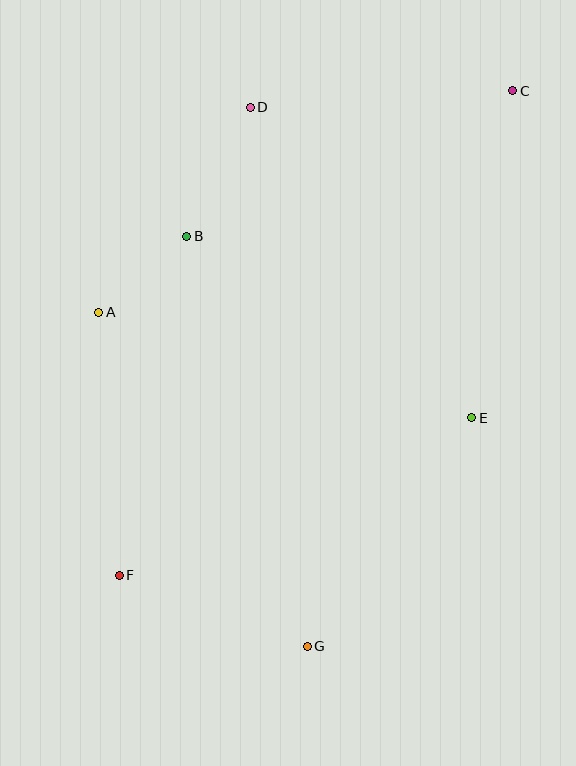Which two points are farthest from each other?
Points C and F are farthest from each other.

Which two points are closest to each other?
Points A and B are closest to each other.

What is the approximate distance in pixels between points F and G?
The distance between F and G is approximately 201 pixels.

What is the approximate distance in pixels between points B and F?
The distance between B and F is approximately 345 pixels.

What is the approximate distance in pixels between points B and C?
The distance between B and C is approximately 357 pixels.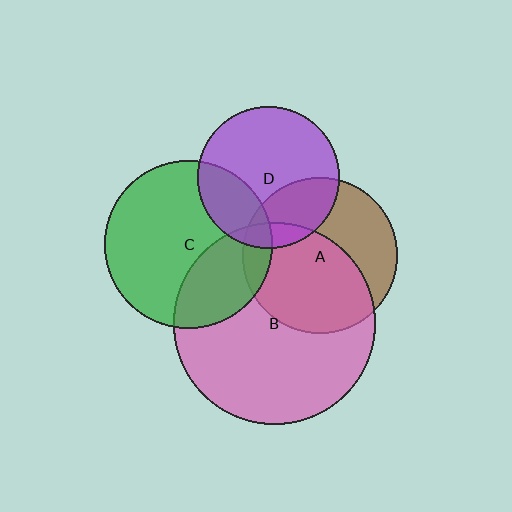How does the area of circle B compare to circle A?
Approximately 1.7 times.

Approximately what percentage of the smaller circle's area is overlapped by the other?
Approximately 10%.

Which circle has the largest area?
Circle B (pink).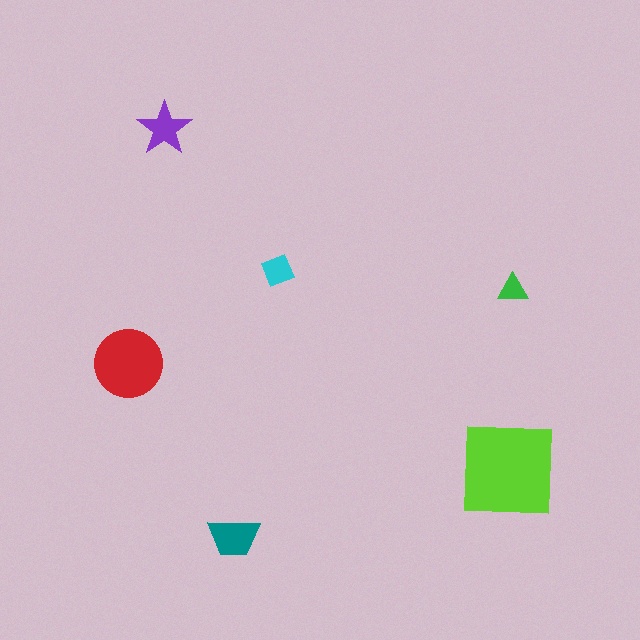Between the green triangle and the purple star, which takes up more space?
The purple star.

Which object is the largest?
The lime square.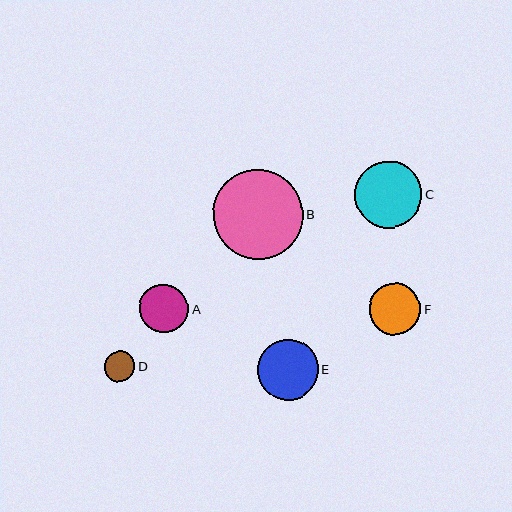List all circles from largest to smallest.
From largest to smallest: B, C, E, F, A, D.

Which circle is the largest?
Circle B is the largest with a size of approximately 90 pixels.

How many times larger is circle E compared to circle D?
Circle E is approximately 2.0 times the size of circle D.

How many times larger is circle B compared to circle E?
Circle B is approximately 1.5 times the size of circle E.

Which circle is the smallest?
Circle D is the smallest with a size of approximately 30 pixels.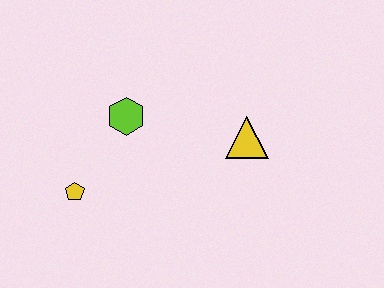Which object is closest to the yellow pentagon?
The lime hexagon is closest to the yellow pentagon.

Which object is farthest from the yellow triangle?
The yellow pentagon is farthest from the yellow triangle.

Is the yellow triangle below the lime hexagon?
Yes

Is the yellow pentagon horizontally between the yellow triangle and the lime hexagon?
No